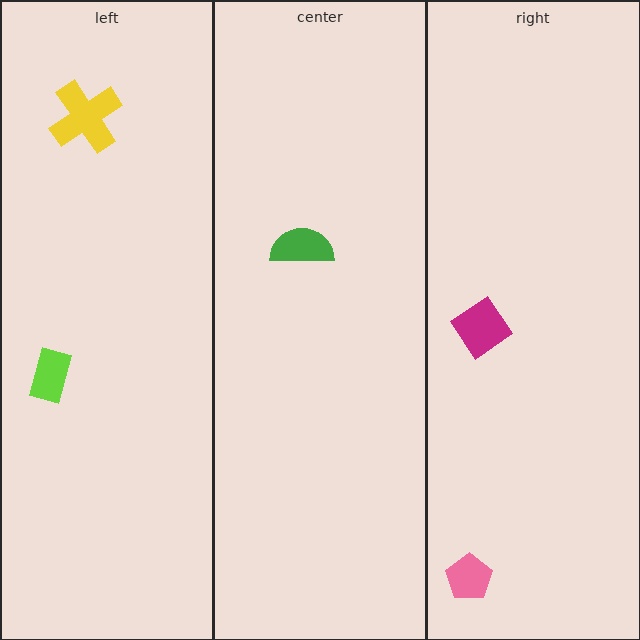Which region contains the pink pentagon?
The right region.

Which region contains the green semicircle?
The center region.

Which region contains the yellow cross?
The left region.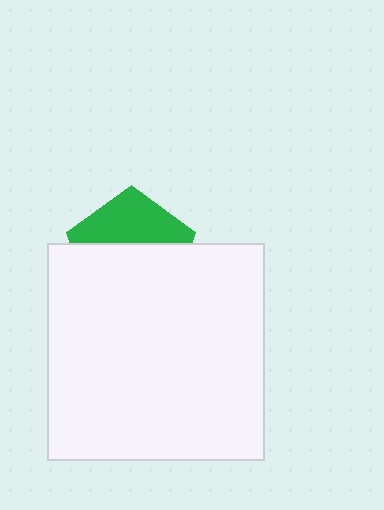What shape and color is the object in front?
The object in front is a white square.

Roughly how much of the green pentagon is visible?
A small part of it is visible (roughly 41%).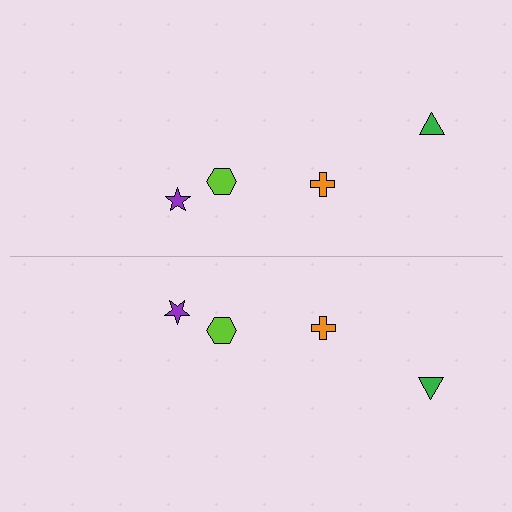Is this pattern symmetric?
Yes, this pattern has bilateral (reflection) symmetry.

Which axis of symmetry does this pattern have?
The pattern has a horizontal axis of symmetry running through the center of the image.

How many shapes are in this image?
There are 8 shapes in this image.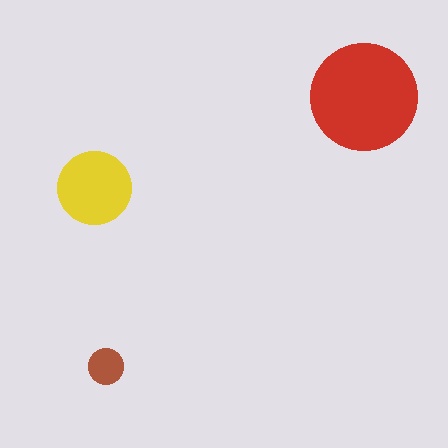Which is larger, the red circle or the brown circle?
The red one.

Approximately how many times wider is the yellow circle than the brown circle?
About 2 times wider.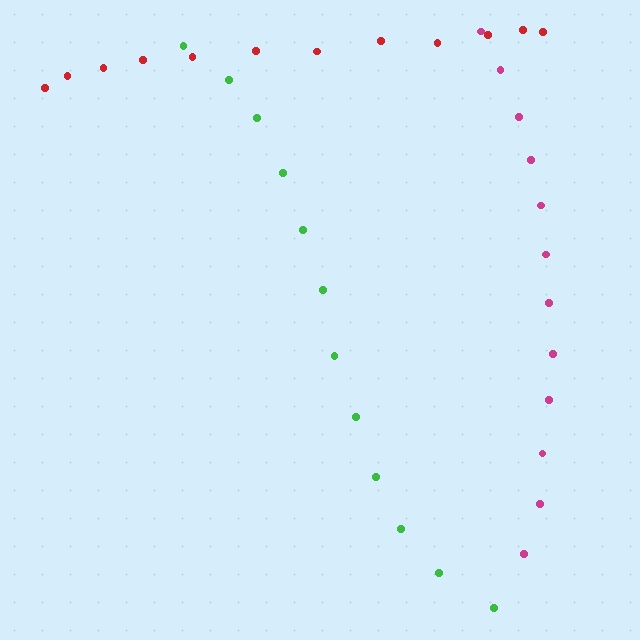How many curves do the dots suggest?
There are 3 distinct paths.